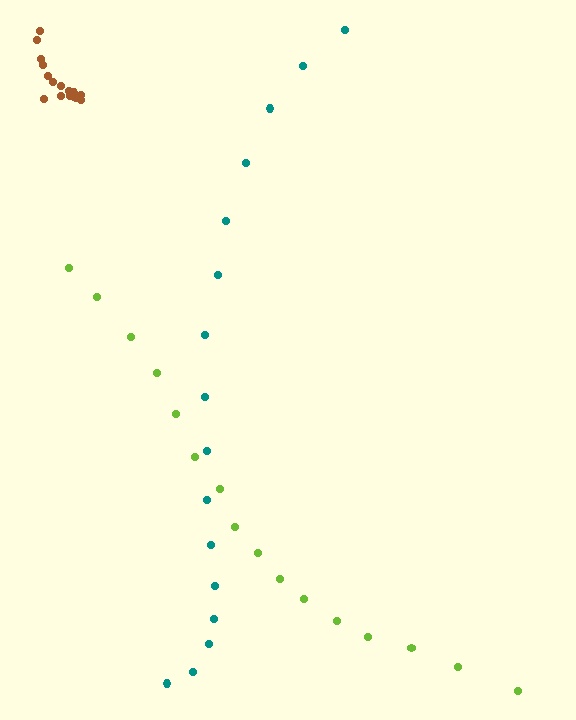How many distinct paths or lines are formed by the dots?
There are 3 distinct paths.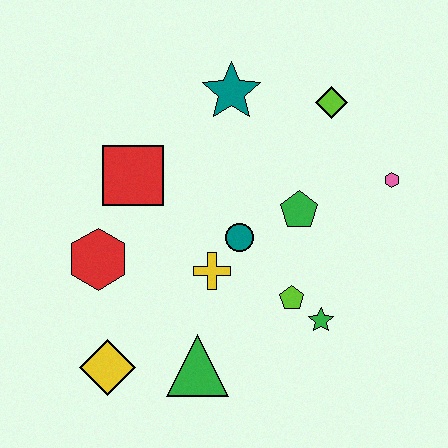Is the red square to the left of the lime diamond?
Yes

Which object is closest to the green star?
The lime pentagon is closest to the green star.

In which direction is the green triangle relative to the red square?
The green triangle is below the red square.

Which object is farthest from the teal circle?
The yellow diamond is farthest from the teal circle.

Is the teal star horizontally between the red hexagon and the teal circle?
Yes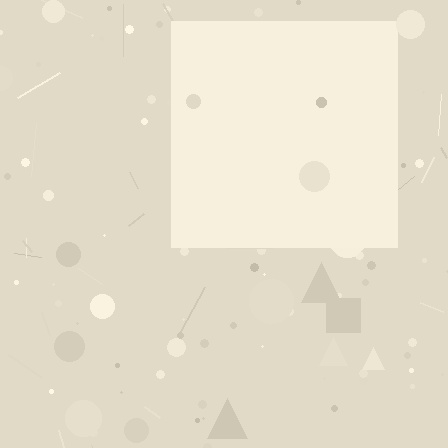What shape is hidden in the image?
A square is hidden in the image.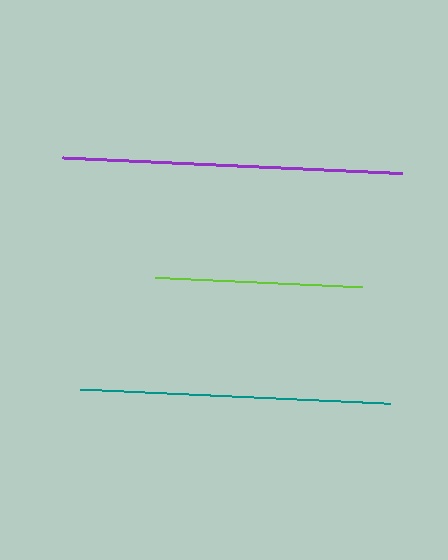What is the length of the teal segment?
The teal segment is approximately 310 pixels long.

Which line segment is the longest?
The purple line is the longest at approximately 340 pixels.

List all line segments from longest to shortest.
From longest to shortest: purple, teal, lime.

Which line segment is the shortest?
The lime line is the shortest at approximately 207 pixels.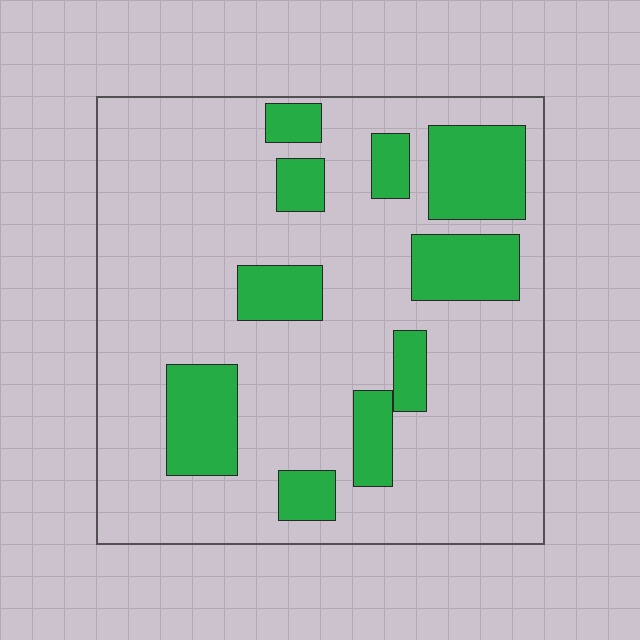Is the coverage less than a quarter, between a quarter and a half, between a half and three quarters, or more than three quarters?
Less than a quarter.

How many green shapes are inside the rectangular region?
10.